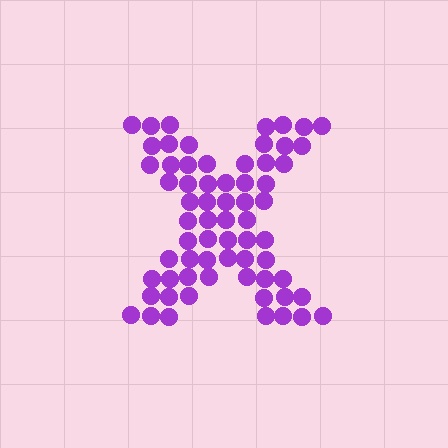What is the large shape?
The large shape is the letter X.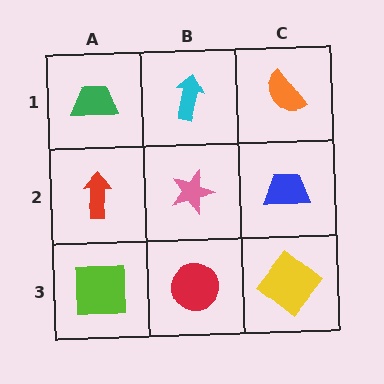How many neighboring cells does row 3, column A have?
2.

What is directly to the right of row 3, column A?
A red circle.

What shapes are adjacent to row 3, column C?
A blue trapezoid (row 2, column C), a red circle (row 3, column B).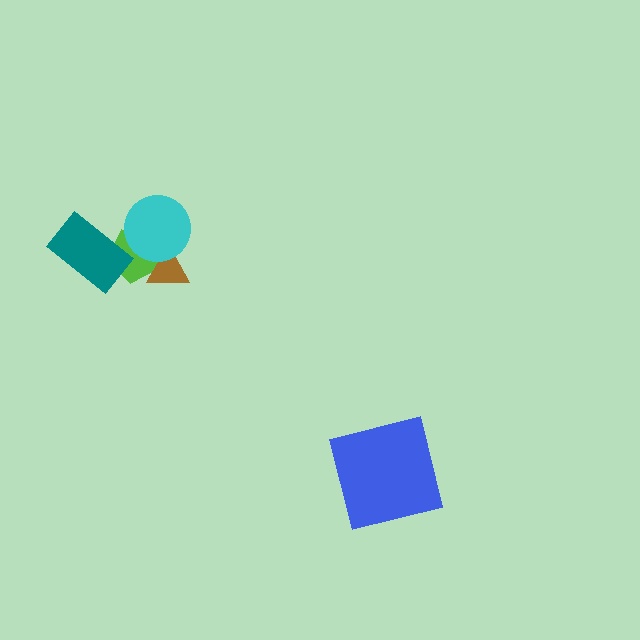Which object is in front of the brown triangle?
The cyan circle is in front of the brown triangle.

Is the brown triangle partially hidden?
Yes, it is partially covered by another shape.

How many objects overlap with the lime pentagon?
3 objects overlap with the lime pentagon.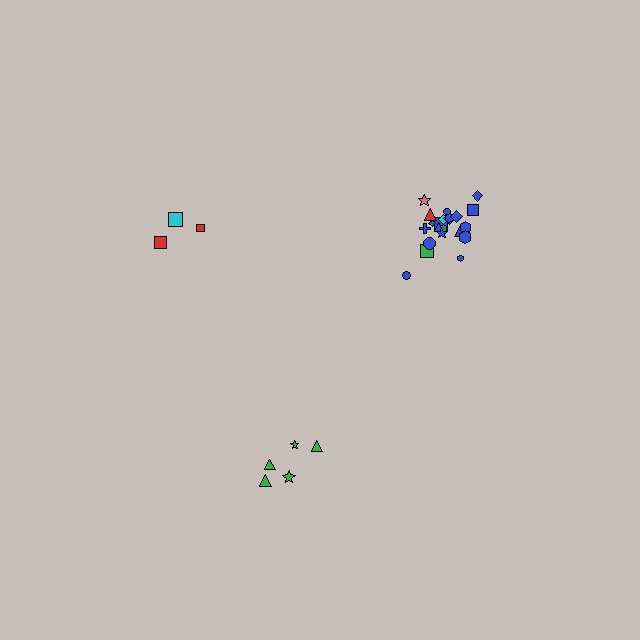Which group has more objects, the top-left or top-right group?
The top-right group.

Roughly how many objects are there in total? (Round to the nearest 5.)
Roughly 30 objects in total.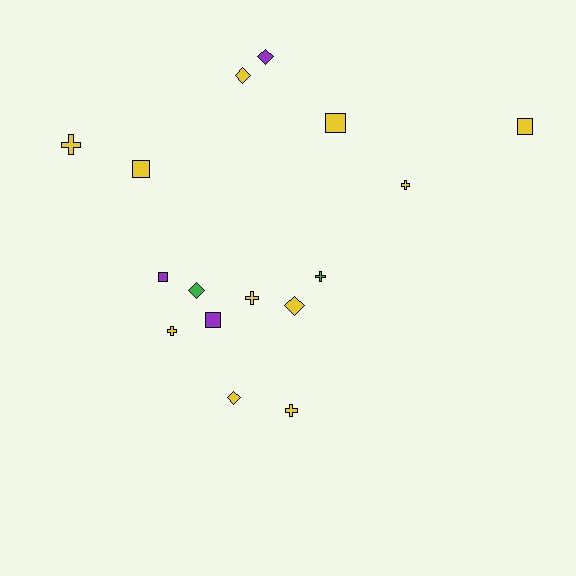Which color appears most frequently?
Yellow, with 11 objects.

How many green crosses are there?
There is 1 green cross.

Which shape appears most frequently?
Cross, with 6 objects.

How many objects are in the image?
There are 16 objects.